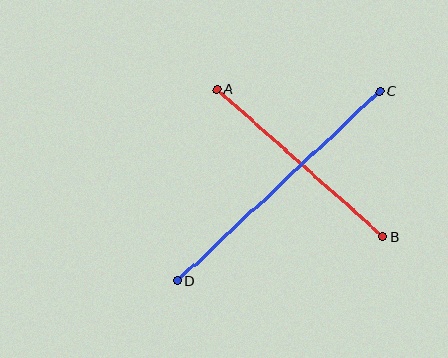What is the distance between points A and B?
The distance is approximately 222 pixels.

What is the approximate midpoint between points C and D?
The midpoint is at approximately (279, 186) pixels.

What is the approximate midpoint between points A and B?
The midpoint is at approximately (300, 163) pixels.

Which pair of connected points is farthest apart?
Points C and D are farthest apart.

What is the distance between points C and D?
The distance is approximately 278 pixels.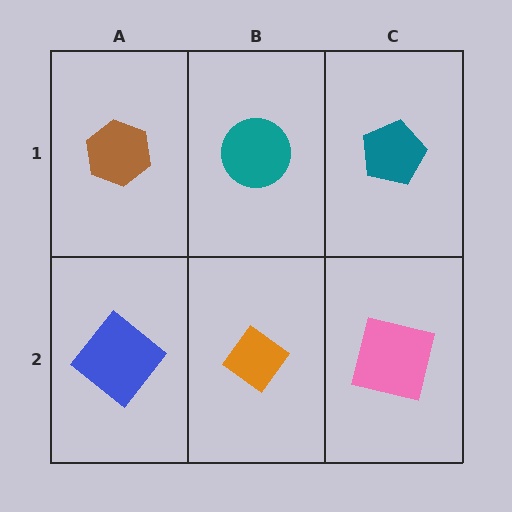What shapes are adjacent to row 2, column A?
A brown hexagon (row 1, column A), an orange diamond (row 2, column B).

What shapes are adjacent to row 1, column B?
An orange diamond (row 2, column B), a brown hexagon (row 1, column A), a teal pentagon (row 1, column C).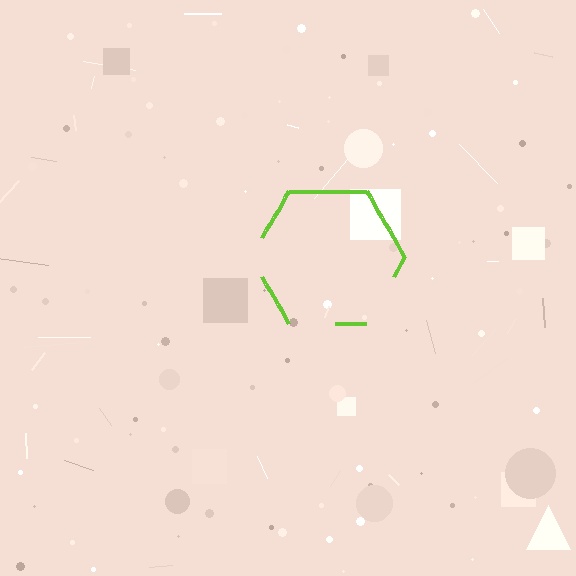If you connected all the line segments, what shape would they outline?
They would outline a hexagon.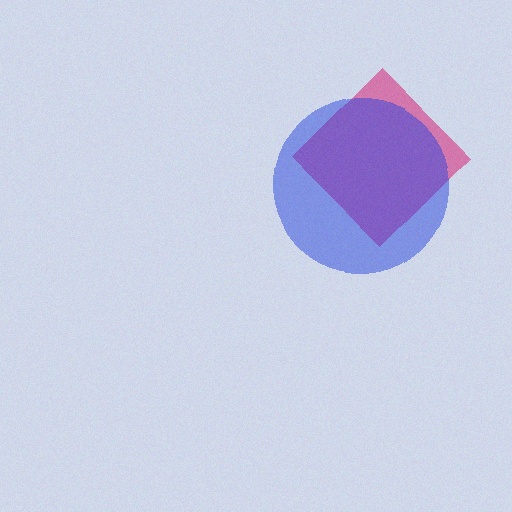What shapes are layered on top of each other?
The layered shapes are: a magenta diamond, a blue circle.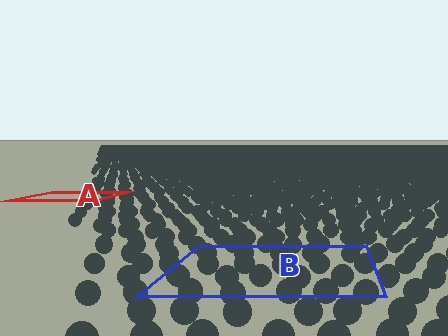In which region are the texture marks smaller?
The texture marks are smaller in region A, because it is farther away.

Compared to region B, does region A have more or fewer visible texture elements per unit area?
Region A has more texture elements per unit area — they are packed more densely because it is farther away.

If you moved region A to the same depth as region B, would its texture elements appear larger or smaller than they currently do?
They would appear larger. At a closer depth, the same texture elements are projected at a bigger on-screen size.